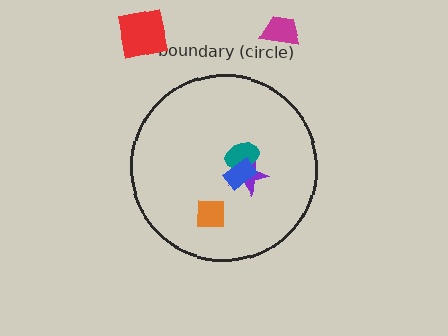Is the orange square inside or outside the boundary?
Inside.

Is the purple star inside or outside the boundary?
Inside.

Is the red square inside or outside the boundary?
Outside.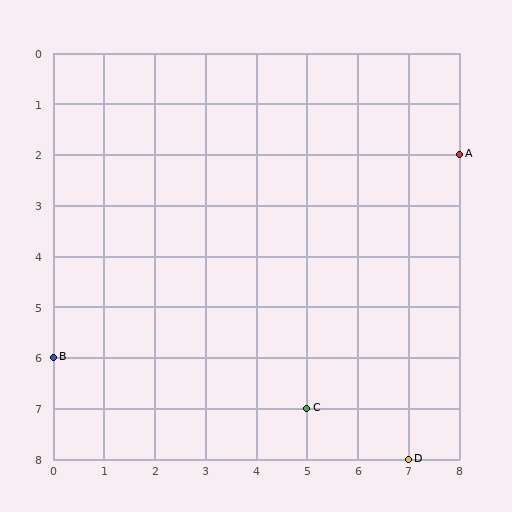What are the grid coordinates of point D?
Point D is at grid coordinates (7, 8).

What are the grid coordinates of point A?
Point A is at grid coordinates (8, 2).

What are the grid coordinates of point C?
Point C is at grid coordinates (5, 7).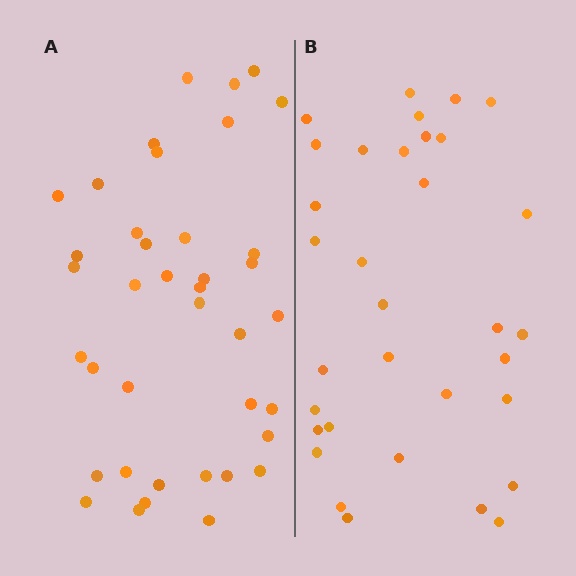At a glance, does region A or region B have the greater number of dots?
Region A (the left region) has more dots.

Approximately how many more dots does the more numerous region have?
Region A has about 6 more dots than region B.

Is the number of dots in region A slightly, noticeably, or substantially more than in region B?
Region A has only slightly more — the two regions are fairly close. The ratio is roughly 1.2 to 1.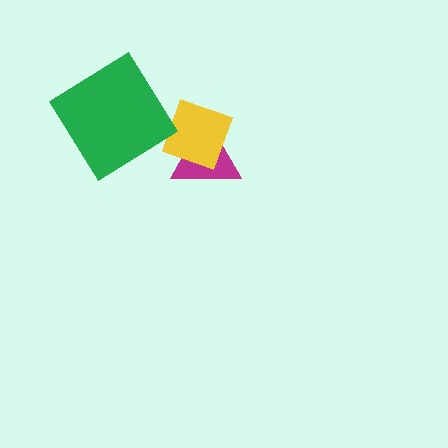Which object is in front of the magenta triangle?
The yellow square is in front of the magenta triangle.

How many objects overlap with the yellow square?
1 object overlaps with the yellow square.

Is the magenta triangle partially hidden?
Yes, it is partially covered by another shape.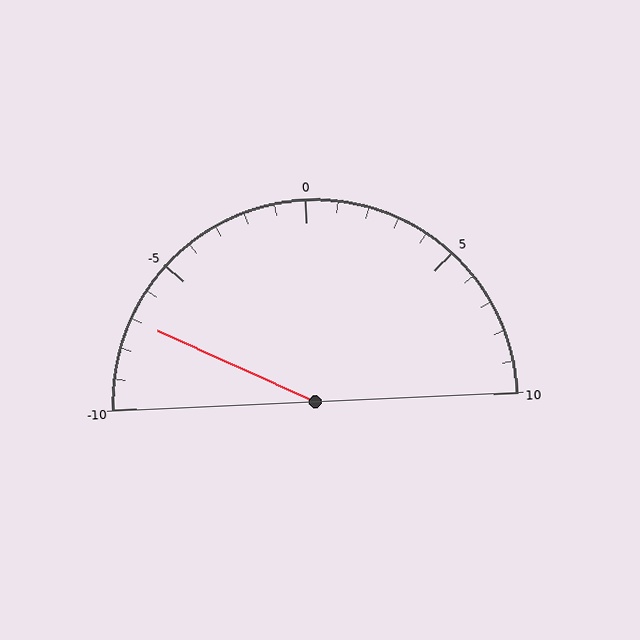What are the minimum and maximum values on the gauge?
The gauge ranges from -10 to 10.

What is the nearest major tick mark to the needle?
The nearest major tick mark is -5.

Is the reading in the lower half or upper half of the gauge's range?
The reading is in the lower half of the range (-10 to 10).